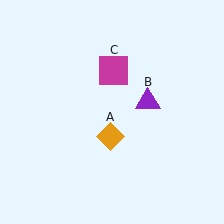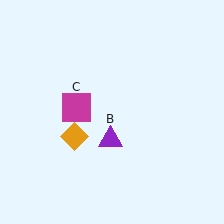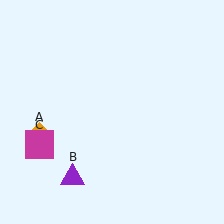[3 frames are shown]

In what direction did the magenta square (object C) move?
The magenta square (object C) moved down and to the left.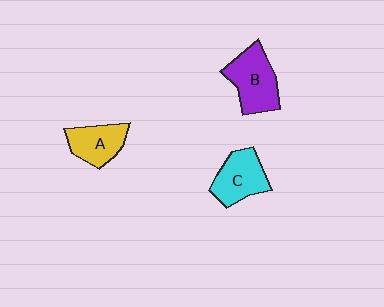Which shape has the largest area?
Shape B (purple).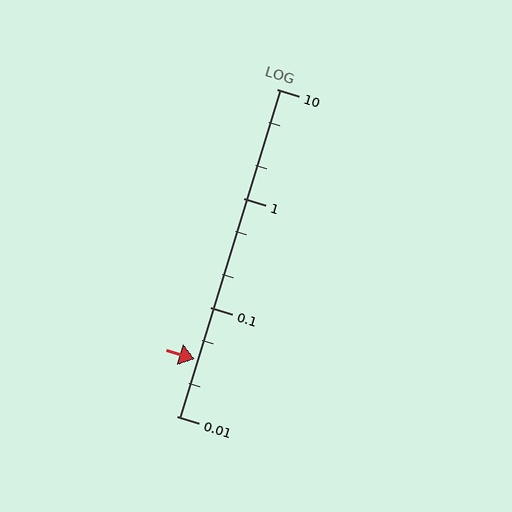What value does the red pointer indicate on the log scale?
The pointer indicates approximately 0.033.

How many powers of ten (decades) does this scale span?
The scale spans 3 decades, from 0.01 to 10.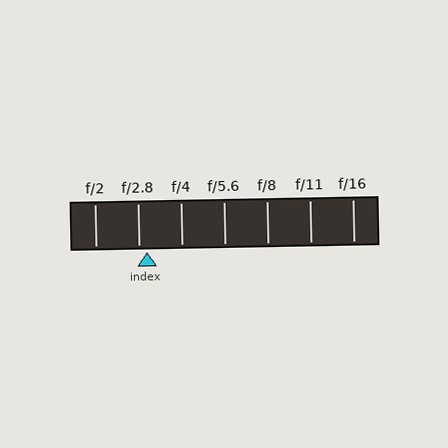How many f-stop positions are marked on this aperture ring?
There are 7 f-stop positions marked.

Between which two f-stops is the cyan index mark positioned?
The index mark is between f/2.8 and f/4.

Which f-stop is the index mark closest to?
The index mark is closest to f/2.8.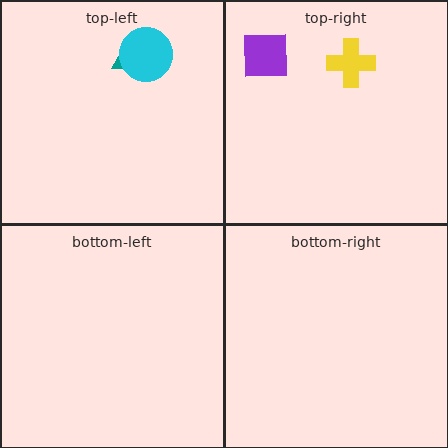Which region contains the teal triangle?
The top-left region.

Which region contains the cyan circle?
The top-left region.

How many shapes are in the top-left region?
2.